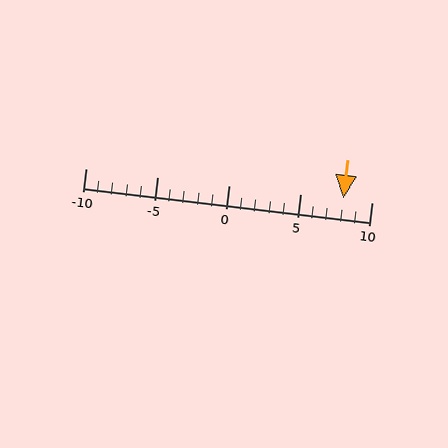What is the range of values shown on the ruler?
The ruler shows values from -10 to 10.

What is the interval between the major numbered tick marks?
The major tick marks are spaced 5 units apart.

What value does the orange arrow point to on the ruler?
The orange arrow points to approximately 8.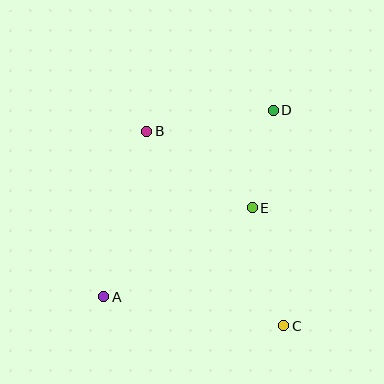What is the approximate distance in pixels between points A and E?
The distance between A and E is approximately 173 pixels.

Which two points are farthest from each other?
Points A and D are farthest from each other.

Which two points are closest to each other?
Points D and E are closest to each other.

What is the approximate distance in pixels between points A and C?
The distance between A and C is approximately 182 pixels.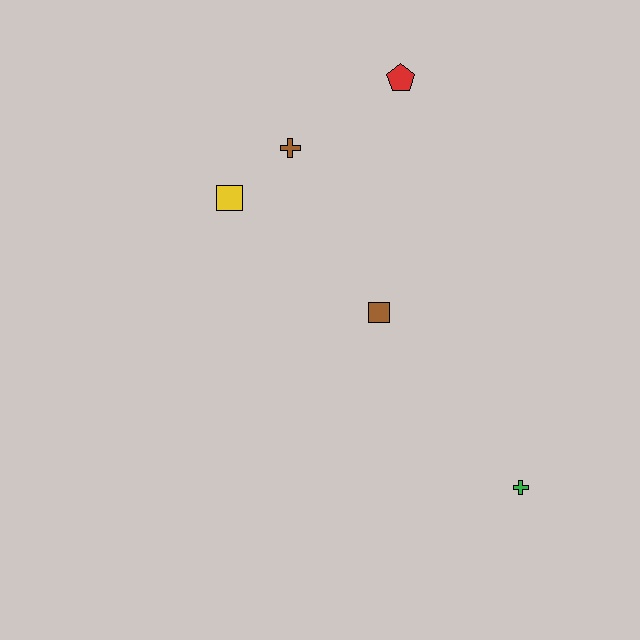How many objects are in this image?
There are 5 objects.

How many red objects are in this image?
There is 1 red object.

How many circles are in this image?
There are no circles.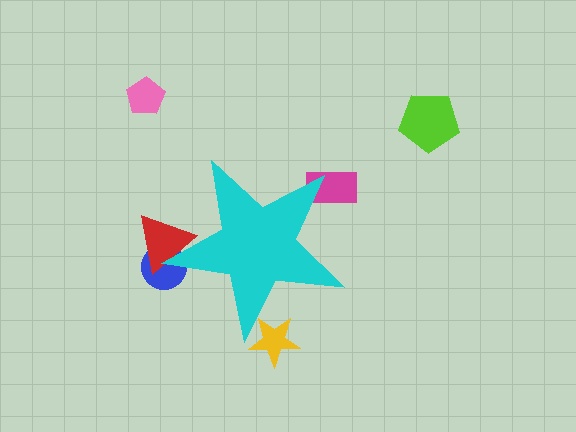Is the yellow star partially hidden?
Yes, the yellow star is partially hidden behind the cyan star.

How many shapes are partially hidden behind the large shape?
4 shapes are partially hidden.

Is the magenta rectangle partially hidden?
Yes, the magenta rectangle is partially hidden behind the cyan star.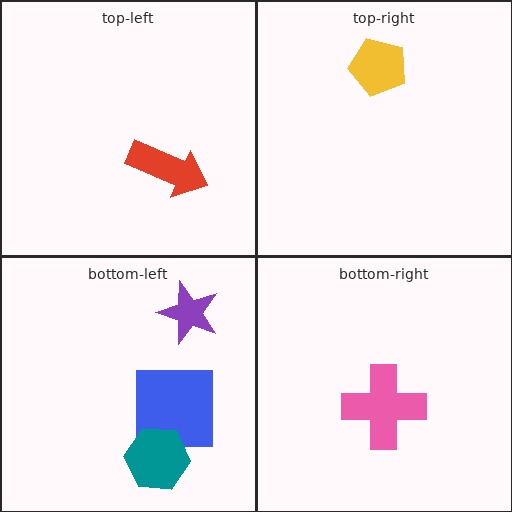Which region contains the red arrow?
The top-left region.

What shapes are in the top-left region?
The red arrow.